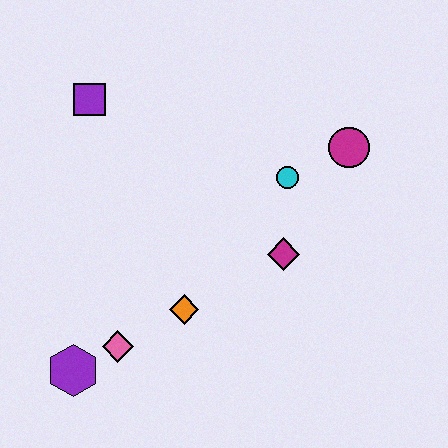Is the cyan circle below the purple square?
Yes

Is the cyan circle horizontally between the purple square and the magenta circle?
Yes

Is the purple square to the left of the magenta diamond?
Yes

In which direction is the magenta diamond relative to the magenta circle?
The magenta diamond is below the magenta circle.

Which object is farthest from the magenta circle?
The purple hexagon is farthest from the magenta circle.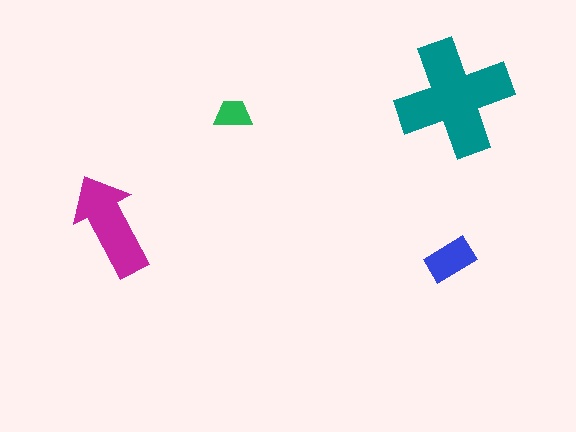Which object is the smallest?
The green trapezoid.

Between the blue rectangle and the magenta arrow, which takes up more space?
The magenta arrow.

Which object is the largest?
The teal cross.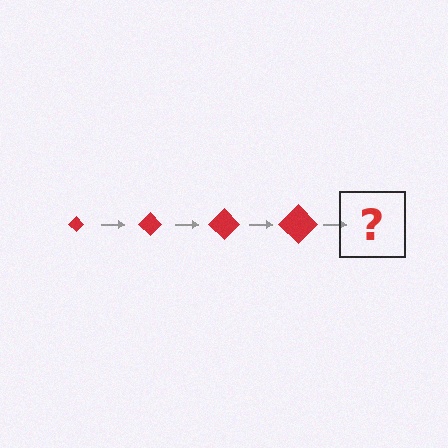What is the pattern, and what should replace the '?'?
The pattern is that the diamond gets progressively larger each step. The '?' should be a red diamond, larger than the previous one.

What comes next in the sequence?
The next element should be a red diamond, larger than the previous one.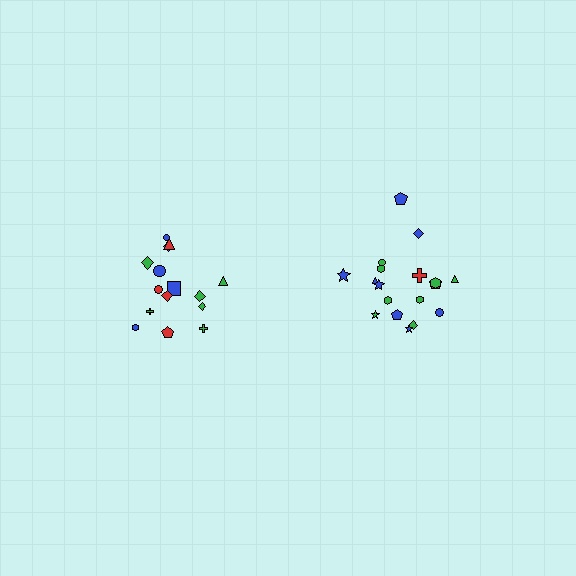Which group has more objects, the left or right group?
The right group.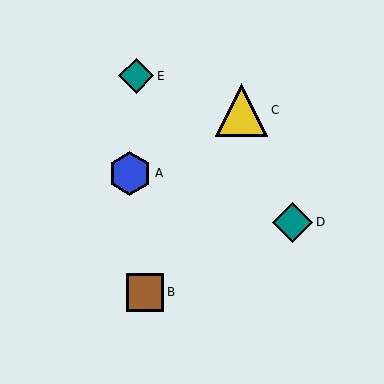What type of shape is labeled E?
Shape E is a teal diamond.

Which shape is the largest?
The yellow triangle (labeled C) is the largest.